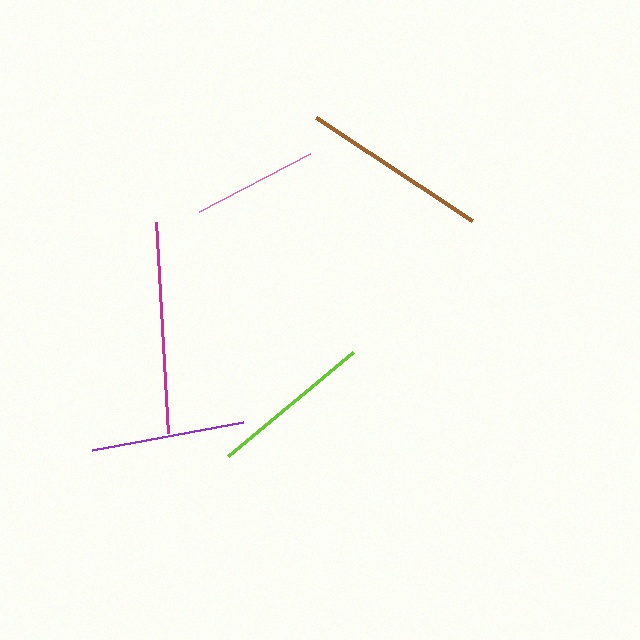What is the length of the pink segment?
The pink segment is approximately 126 pixels long.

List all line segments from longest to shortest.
From longest to shortest: magenta, brown, lime, purple, pink.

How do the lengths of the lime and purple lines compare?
The lime and purple lines are approximately the same length.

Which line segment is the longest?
The magenta line is the longest at approximately 211 pixels.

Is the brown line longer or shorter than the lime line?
The brown line is longer than the lime line.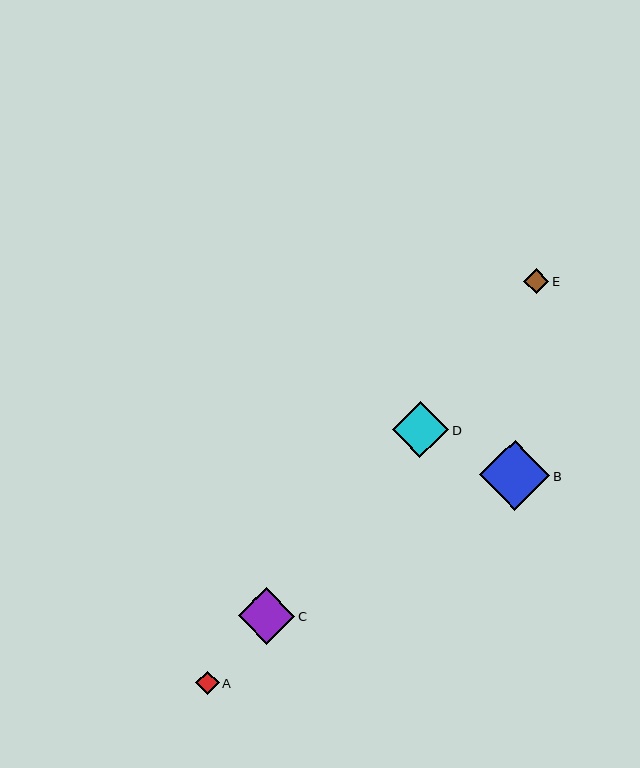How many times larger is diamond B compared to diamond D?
Diamond B is approximately 1.2 times the size of diamond D.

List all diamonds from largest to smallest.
From largest to smallest: B, C, D, E, A.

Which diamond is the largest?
Diamond B is the largest with a size of approximately 70 pixels.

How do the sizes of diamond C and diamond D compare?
Diamond C and diamond D are approximately the same size.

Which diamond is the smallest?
Diamond A is the smallest with a size of approximately 24 pixels.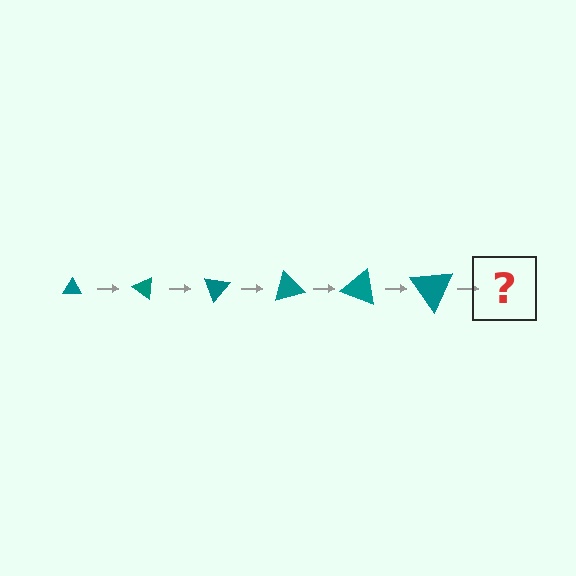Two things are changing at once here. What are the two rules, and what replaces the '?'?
The two rules are that the triangle grows larger each step and it rotates 35 degrees each step. The '?' should be a triangle, larger than the previous one and rotated 210 degrees from the start.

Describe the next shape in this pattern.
It should be a triangle, larger than the previous one and rotated 210 degrees from the start.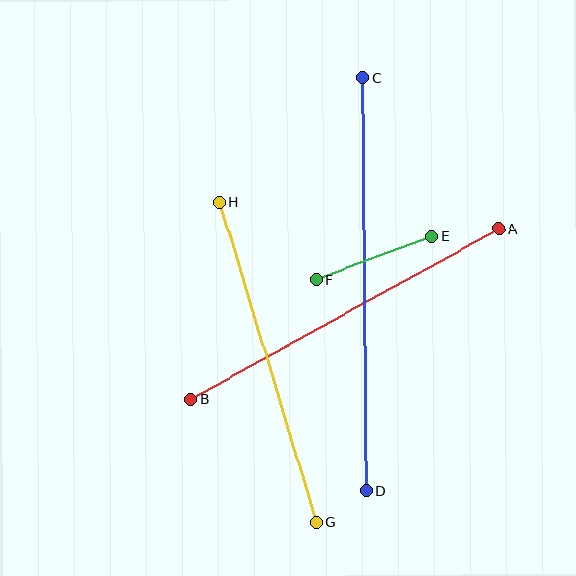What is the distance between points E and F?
The distance is approximately 123 pixels.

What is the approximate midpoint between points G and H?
The midpoint is at approximately (268, 362) pixels.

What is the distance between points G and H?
The distance is approximately 334 pixels.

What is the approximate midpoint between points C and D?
The midpoint is at approximately (364, 284) pixels.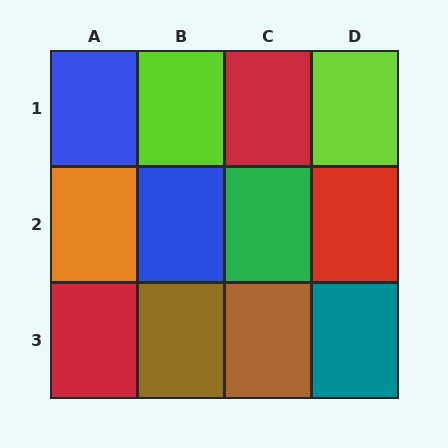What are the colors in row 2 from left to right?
Orange, blue, green, red.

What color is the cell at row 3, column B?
Brown.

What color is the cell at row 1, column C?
Red.